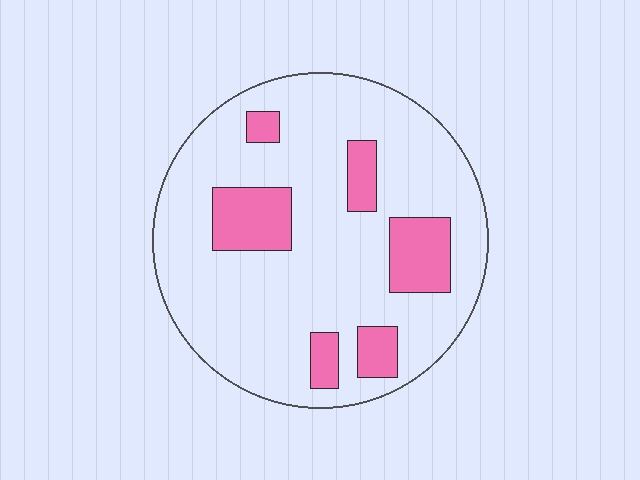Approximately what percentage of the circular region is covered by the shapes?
Approximately 20%.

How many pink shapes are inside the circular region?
6.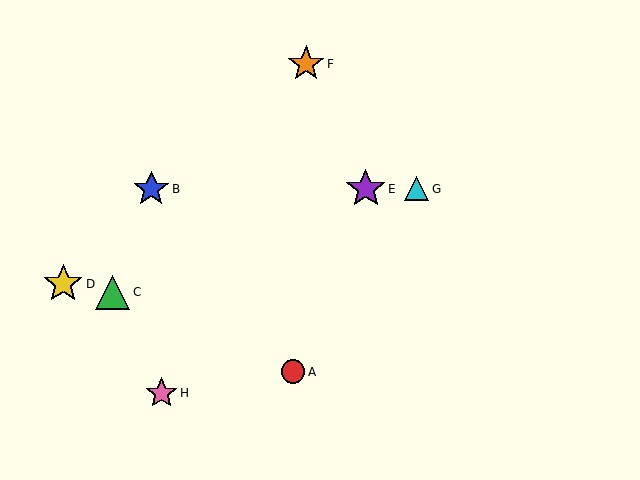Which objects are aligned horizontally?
Objects B, E, G are aligned horizontally.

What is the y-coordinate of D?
Object D is at y≈284.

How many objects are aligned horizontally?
3 objects (B, E, G) are aligned horizontally.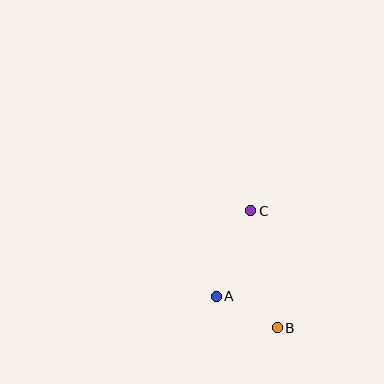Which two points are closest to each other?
Points A and B are closest to each other.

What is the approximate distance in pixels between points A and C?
The distance between A and C is approximately 92 pixels.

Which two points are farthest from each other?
Points B and C are farthest from each other.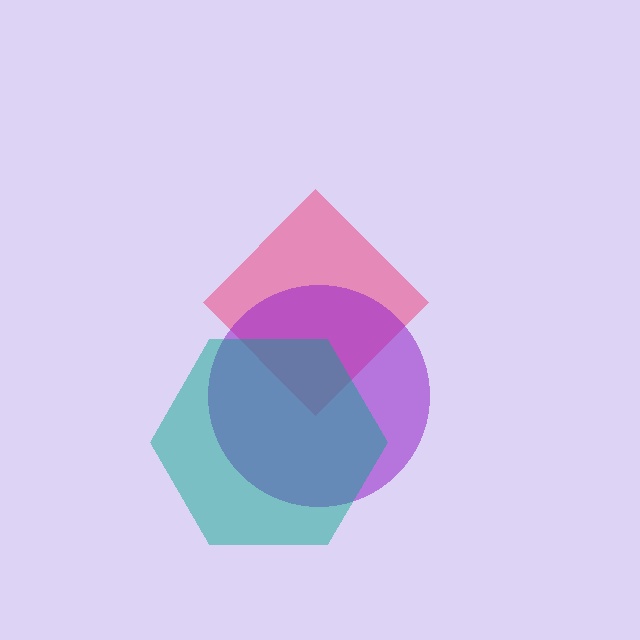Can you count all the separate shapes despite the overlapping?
Yes, there are 3 separate shapes.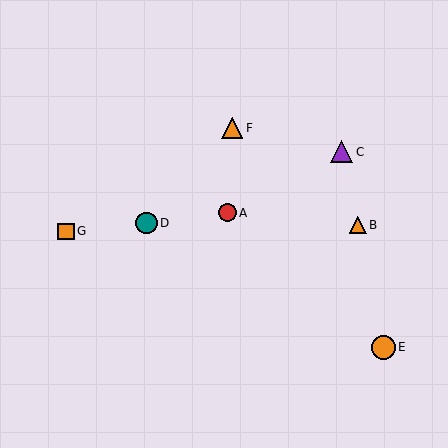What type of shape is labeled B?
Shape B is an orange triangle.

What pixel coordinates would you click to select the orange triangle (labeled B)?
Click at (358, 225) to select the orange triangle B.